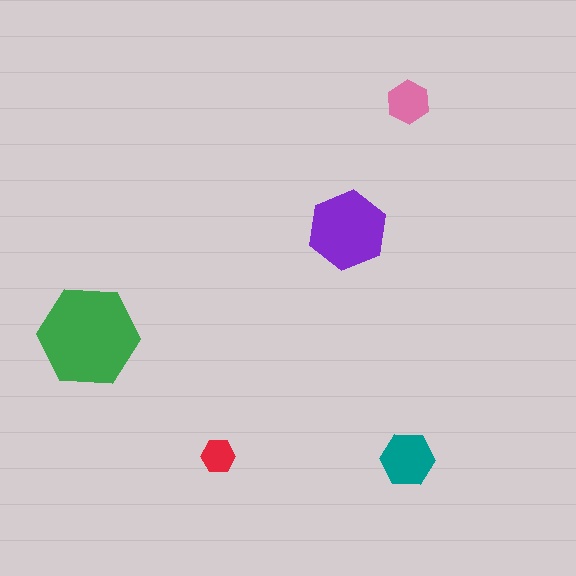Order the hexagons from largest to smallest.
the green one, the purple one, the teal one, the pink one, the red one.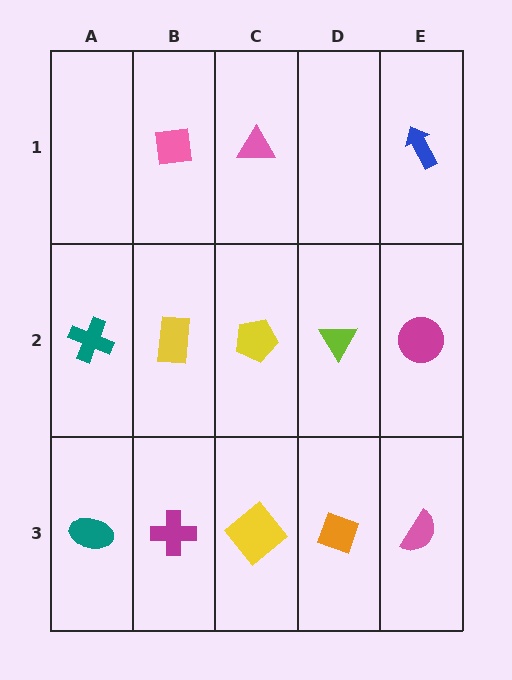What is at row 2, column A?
A teal cross.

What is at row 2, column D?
A lime triangle.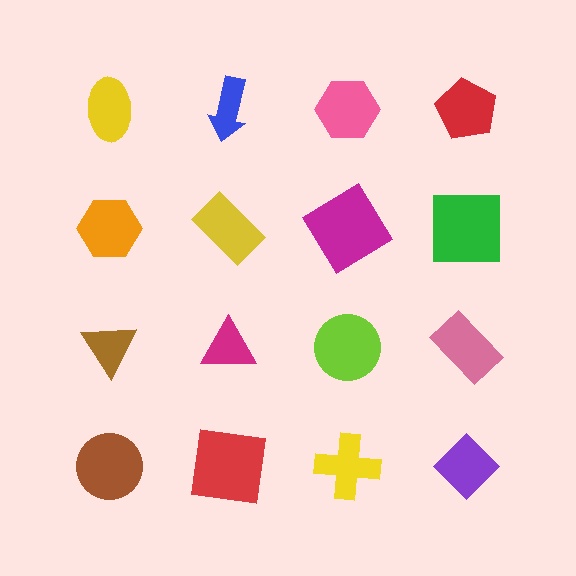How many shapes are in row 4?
4 shapes.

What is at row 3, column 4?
A pink rectangle.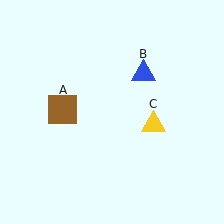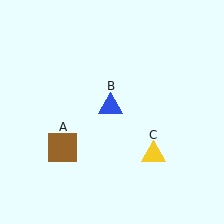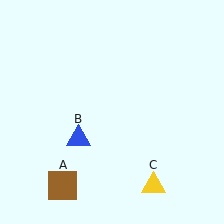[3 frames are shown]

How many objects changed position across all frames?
3 objects changed position: brown square (object A), blue triangle (object B), yellow triangle (object C).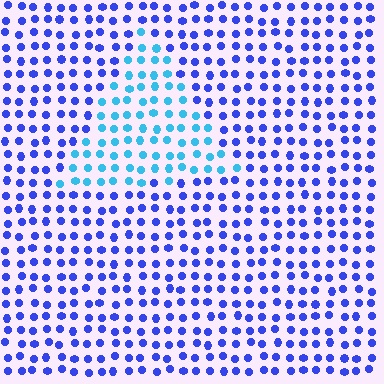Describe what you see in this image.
The image is filled with small blue elements in a uniform arrangement. A triangle-shaped region is visible where the elements are tinted to a slightly different hue, forming a subtle color boundary.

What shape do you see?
I see a triangle.